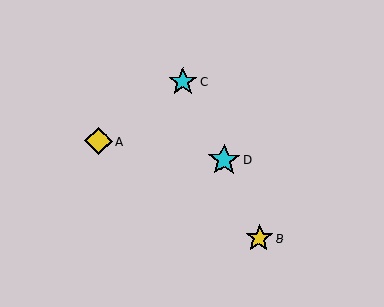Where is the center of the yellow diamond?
The center of the yellow diamond is at (98, 141).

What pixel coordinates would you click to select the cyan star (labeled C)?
Click at (183, 82) to select the cyan star C.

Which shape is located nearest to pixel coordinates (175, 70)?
The cyan star (labeled C) at (183, 82) is nearest to that location.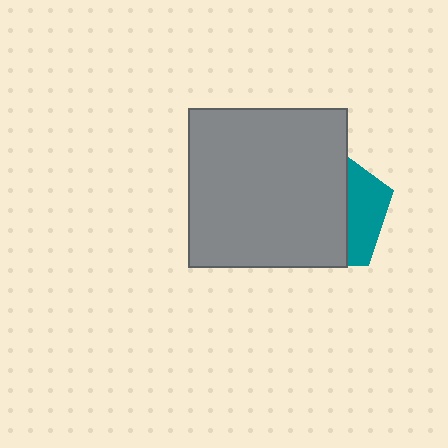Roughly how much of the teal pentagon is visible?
A small part of it is visible (roughly 31%).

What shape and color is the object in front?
The object in front is a gray square.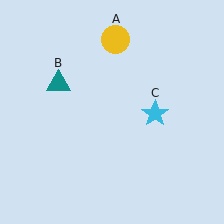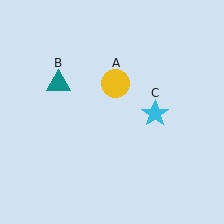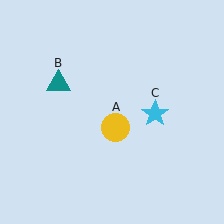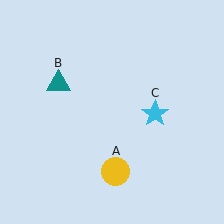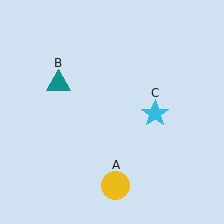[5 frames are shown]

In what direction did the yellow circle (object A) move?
The yellow circle (object A) moved down.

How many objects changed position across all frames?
1 object changed position: yellow circle (object A).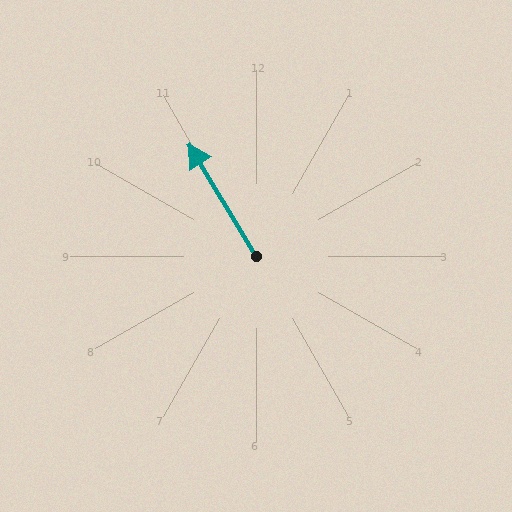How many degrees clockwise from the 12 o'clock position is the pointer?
Approximately 329 degrees.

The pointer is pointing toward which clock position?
Roughly 11 o'clock.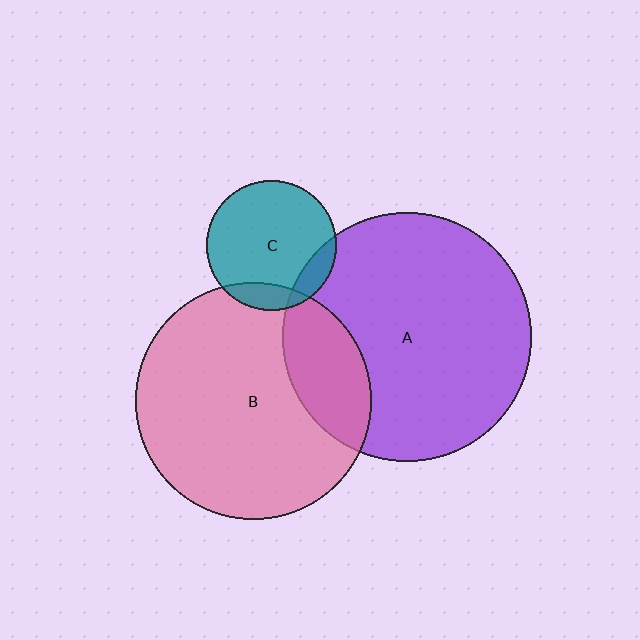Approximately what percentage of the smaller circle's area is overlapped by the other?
Approximately 20%.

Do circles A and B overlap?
Yes.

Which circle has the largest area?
Circle A (purple).